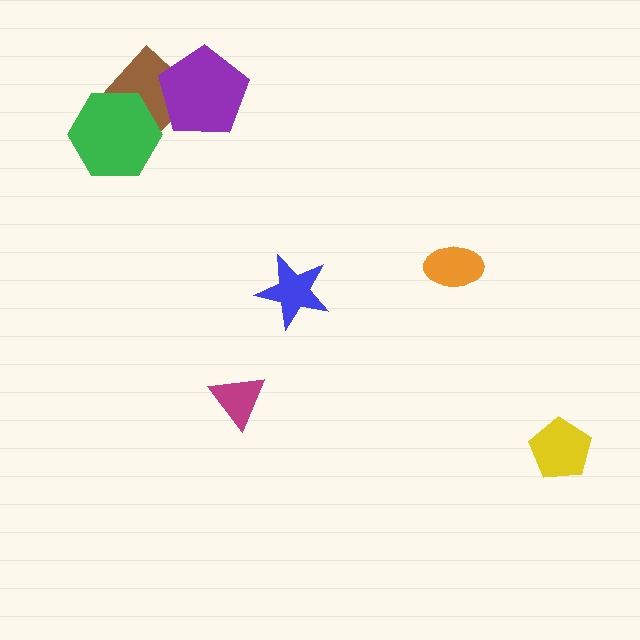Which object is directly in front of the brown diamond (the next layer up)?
The purple pentagon is directly in front of the brown diamond.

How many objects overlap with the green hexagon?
1 object overlaps with the green hexagon.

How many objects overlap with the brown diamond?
2 objects overlap with the brown diamond.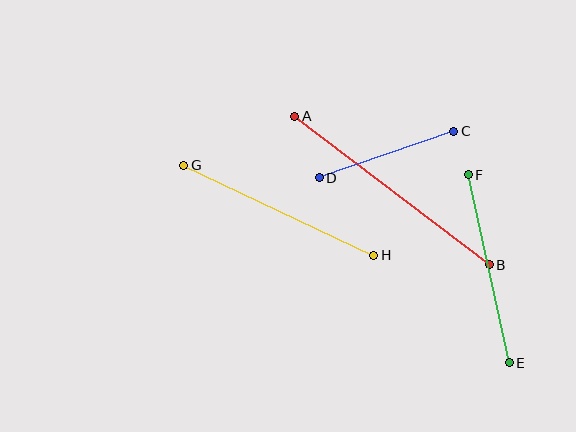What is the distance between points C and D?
The distance is approximately 142 pixels.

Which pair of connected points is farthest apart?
Points A and B are farthest apart.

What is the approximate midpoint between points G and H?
The midpoint is at approximately (279, 210) pixels.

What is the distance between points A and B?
The distance is approximately 245 pixels.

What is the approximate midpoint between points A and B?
The midpoint is at approximately (392, 190) pixels.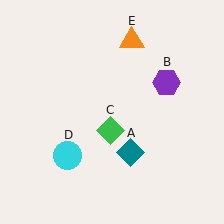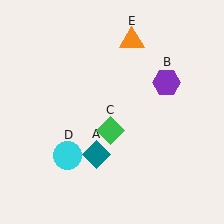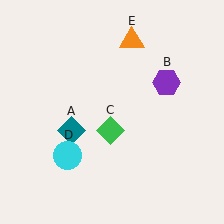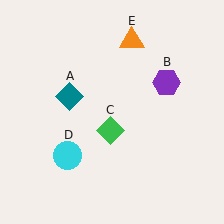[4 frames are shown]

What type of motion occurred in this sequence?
The teal diamond (object A) rotated clockwise around the center of the scene.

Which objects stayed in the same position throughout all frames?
Purple hexagon (object B) and green diamond (object C) and cyan circle (object D) and orange triangle (object E) remained stationary.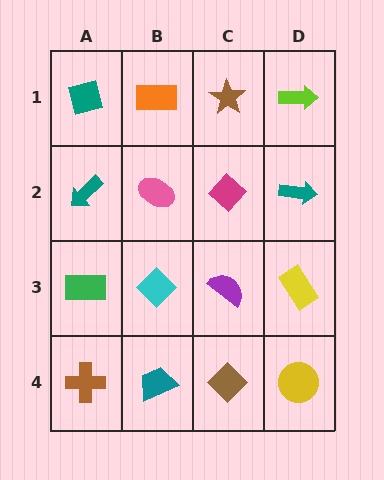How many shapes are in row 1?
4 shapes.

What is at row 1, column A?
A teal square.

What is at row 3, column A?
A green rectangle.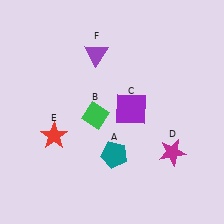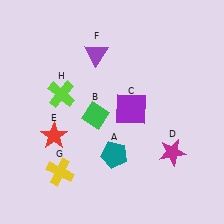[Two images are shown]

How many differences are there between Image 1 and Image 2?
There are 2 differences between the two images.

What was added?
A yellow cross (G), a lime cross (H) were added in Image 2.